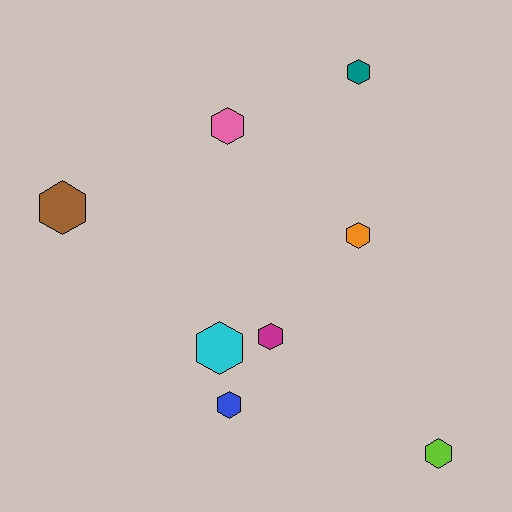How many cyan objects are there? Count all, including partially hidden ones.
There is 1 cyan object.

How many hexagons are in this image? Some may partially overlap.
There are 8 hexagons.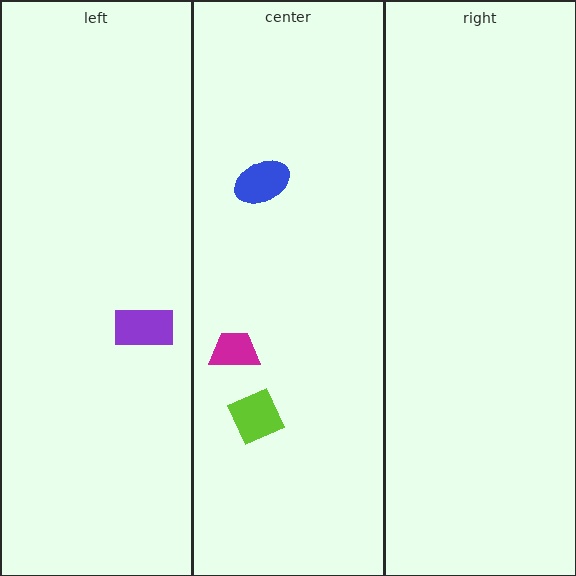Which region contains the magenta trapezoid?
The center region.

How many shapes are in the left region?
1.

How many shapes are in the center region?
3.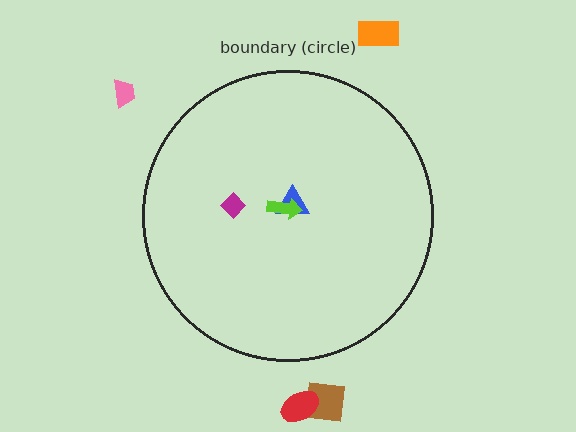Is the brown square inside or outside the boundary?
Outside.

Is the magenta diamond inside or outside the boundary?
Inside.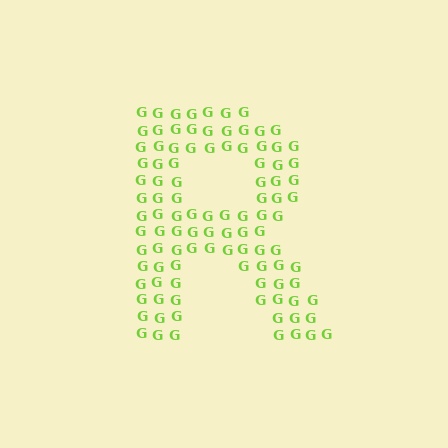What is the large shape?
The large shape is the letter R.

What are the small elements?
The small elements are letter G's.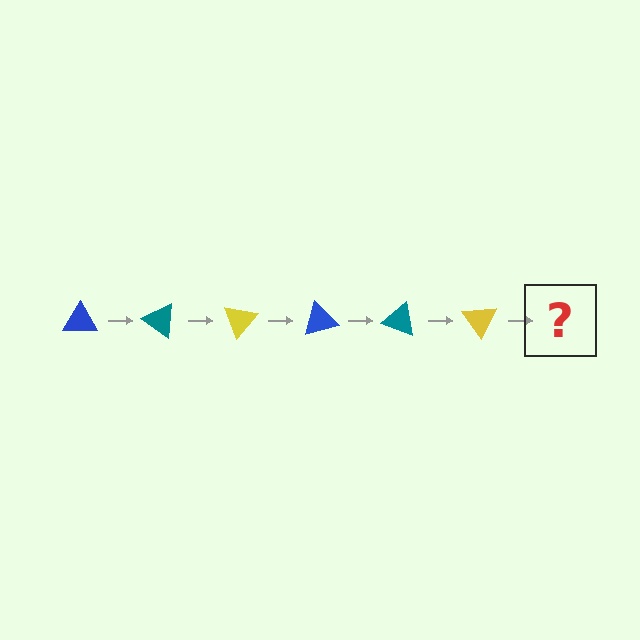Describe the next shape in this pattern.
It should be a blue triangle, rotated 210 degrees from the start.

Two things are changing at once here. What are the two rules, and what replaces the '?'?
The two rules are that it rotates 35 degrees each step and the color cycles through blue, teal, and yellow. The '?' should be a blue triangle, rotated 210 degrees from the start.